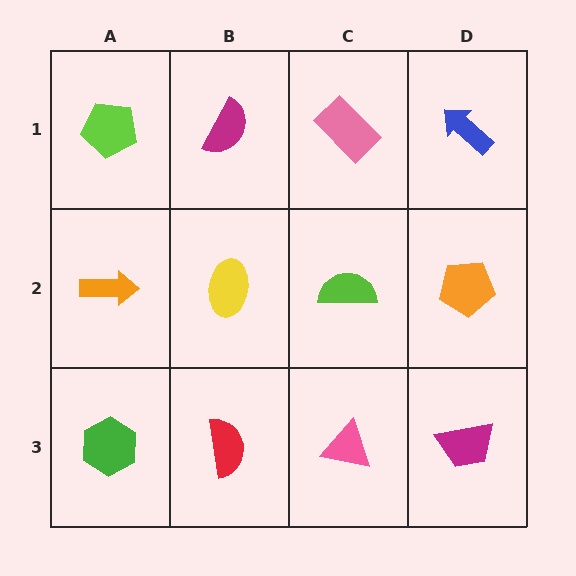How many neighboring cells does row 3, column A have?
2.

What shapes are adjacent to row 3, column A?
An orange arrow (row 2, column A), a red semicircle (row 3, column B).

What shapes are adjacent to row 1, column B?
A yellow ellipse (row 2, column B), a lime pentagon (row 1, column A), a pink rectangle (row 1, column C).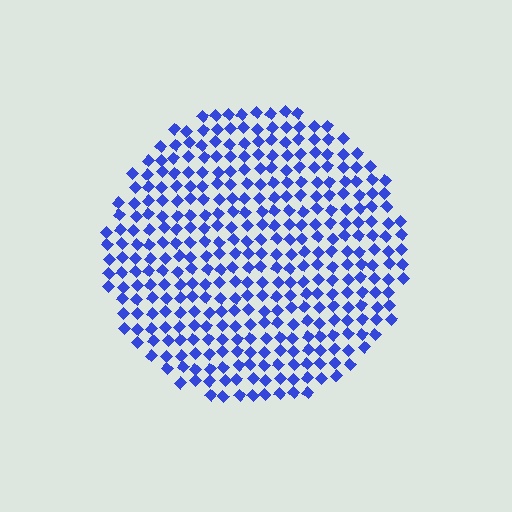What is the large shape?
The large shape is a circle.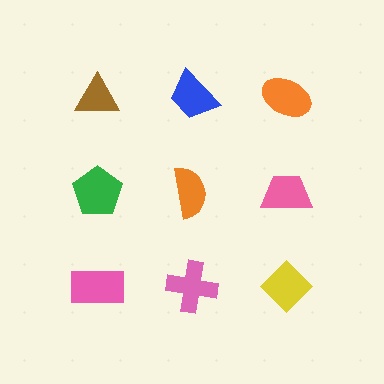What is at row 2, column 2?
An orange semicircle.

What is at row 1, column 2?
A blue trapezoid.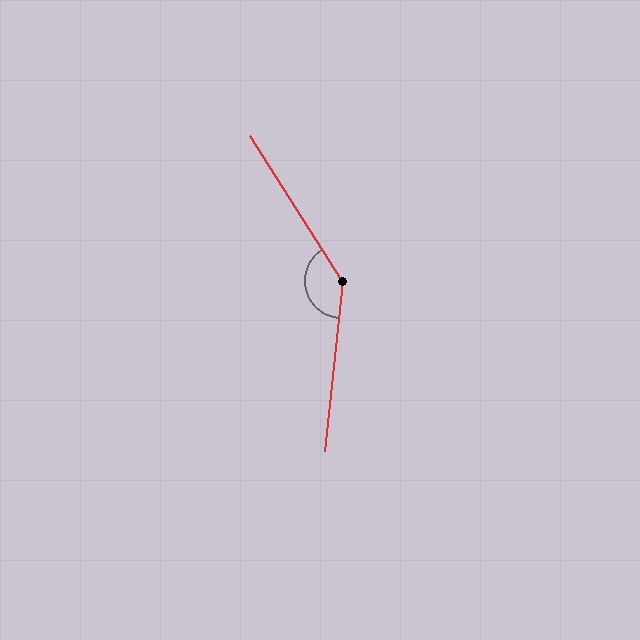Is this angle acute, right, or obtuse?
It is obtuse.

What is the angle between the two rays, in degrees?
Approximately 142 degrees.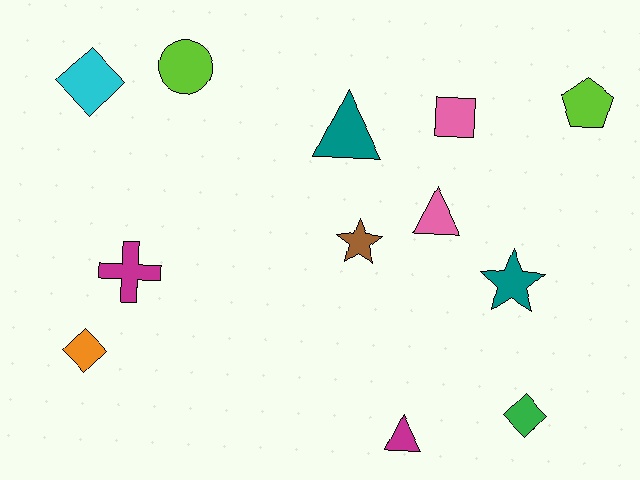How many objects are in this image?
There are 12 objects.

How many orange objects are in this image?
There is 1 orange object.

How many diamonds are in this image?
There are 3 diamonds.